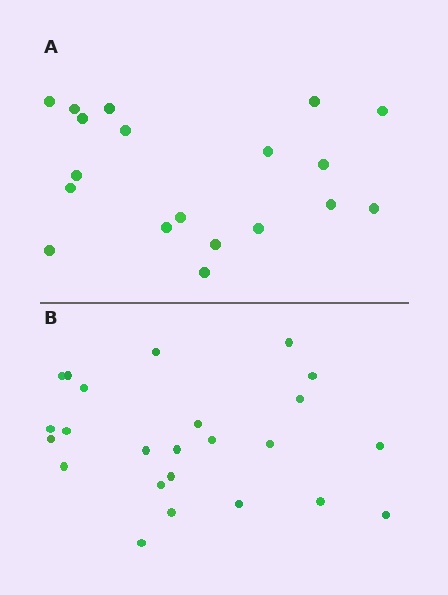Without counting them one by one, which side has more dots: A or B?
Region B (the bottom region) has more dots.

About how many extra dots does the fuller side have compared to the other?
Region B has about 5 more dots than region A.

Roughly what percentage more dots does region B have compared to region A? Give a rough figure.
About 25% more.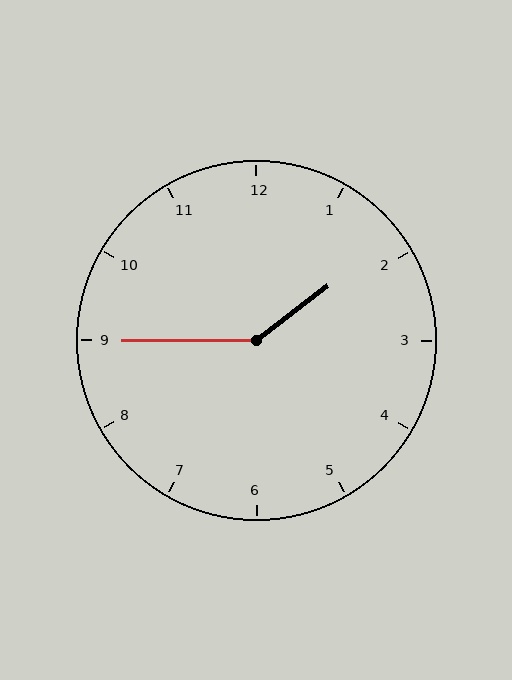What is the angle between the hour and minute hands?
Approximately 142 degrees.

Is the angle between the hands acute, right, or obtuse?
It is obtuse.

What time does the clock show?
1:45.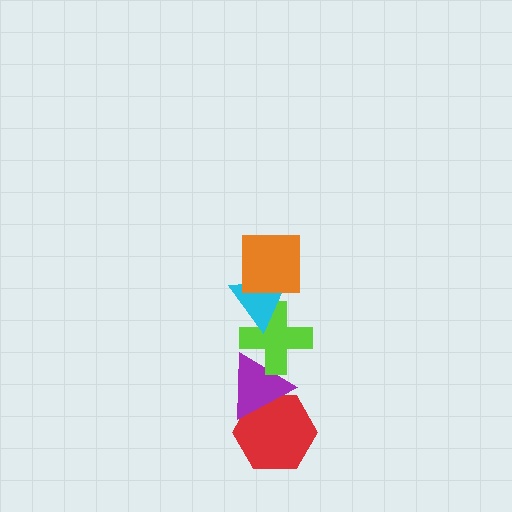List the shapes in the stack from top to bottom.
From top to bottom: the orange square, the cyan triangle, the lime cross, the purple triangle, the red hexagon.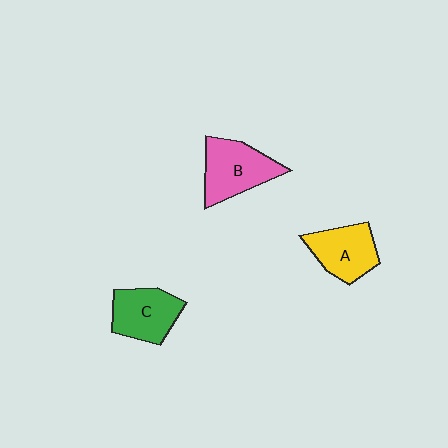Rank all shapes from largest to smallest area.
From largest to smallest: B (pink), C (green), A (yellow).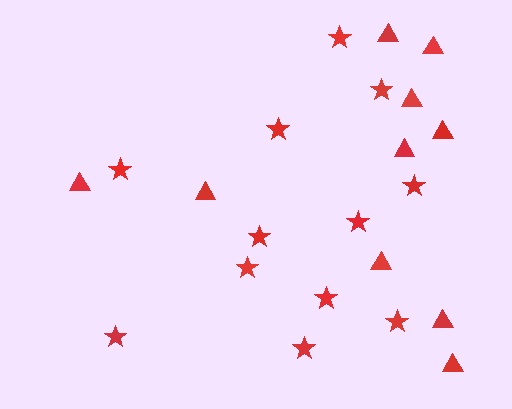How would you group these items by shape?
There are 2 groups: one group of triangles (10) and one group of stars (12).